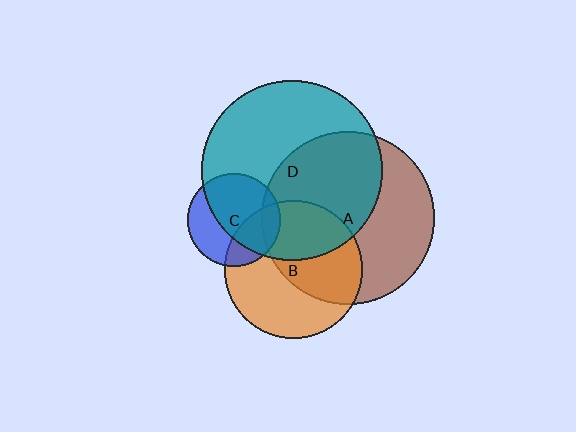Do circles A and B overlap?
Yes.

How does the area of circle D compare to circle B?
Approximately 1.7 times.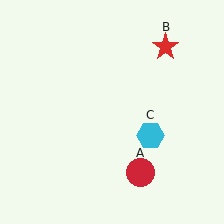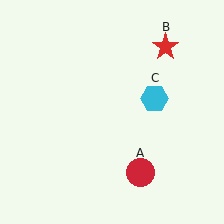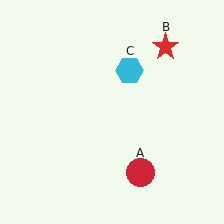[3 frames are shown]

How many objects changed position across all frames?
1 object changed position: cyan hexagon (object C).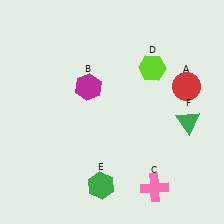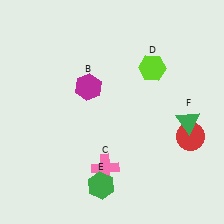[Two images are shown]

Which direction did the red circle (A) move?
The red circle (A) moved down.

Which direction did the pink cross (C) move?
The pink cross (C) moved left.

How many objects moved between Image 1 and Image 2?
2 objects moved between the two images.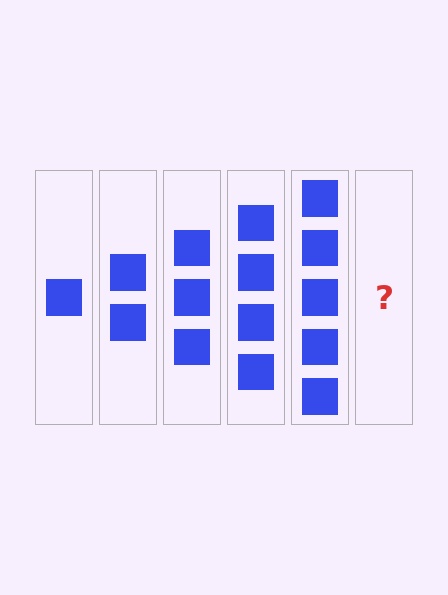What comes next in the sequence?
The next element should be 6 squares.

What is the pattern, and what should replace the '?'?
The pattern is that each step adds one more square. The '?' should be 6 squares.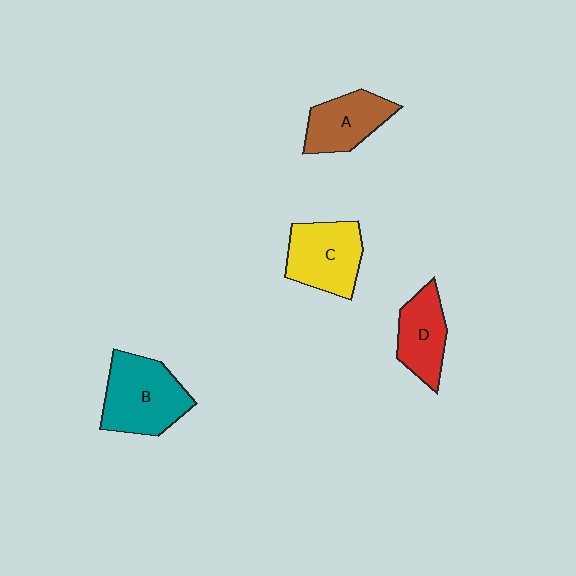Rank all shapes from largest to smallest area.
From largest to smallest: B (teal), C (yellow), A (brown), D (red).